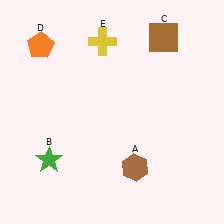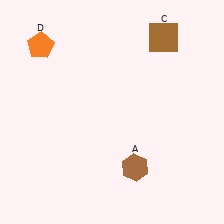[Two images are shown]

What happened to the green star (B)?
The green star (B) was removed in Image 2. It was in the bottom-left area of Image 1.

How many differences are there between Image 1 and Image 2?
There are 2 differences between the two images.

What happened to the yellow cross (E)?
The yellow cross (E) was removed in Image 2. It was in the top-left area of Image 1.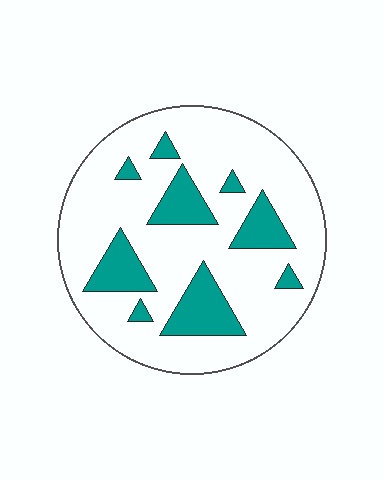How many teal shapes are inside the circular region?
9.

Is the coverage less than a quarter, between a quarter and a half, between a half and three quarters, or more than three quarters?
Less than a quarter.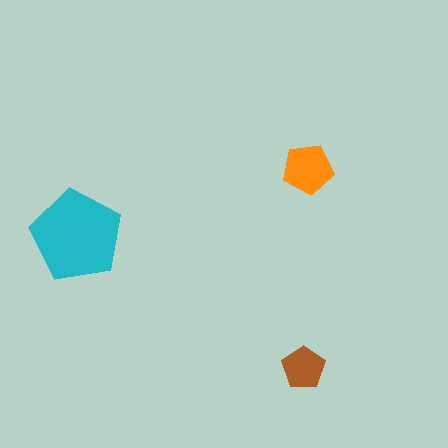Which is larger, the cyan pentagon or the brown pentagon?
The cyan one.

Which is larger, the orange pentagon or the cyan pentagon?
The cyan one.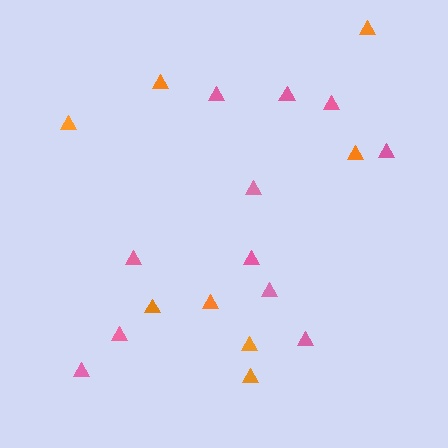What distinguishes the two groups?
There are 2 groups: one group of pink triangles (11) and one group of orange triangles (8).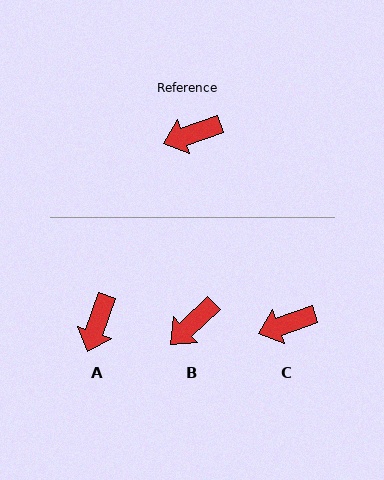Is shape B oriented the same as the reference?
No, it is off by about 24 degrees.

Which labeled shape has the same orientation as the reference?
C.